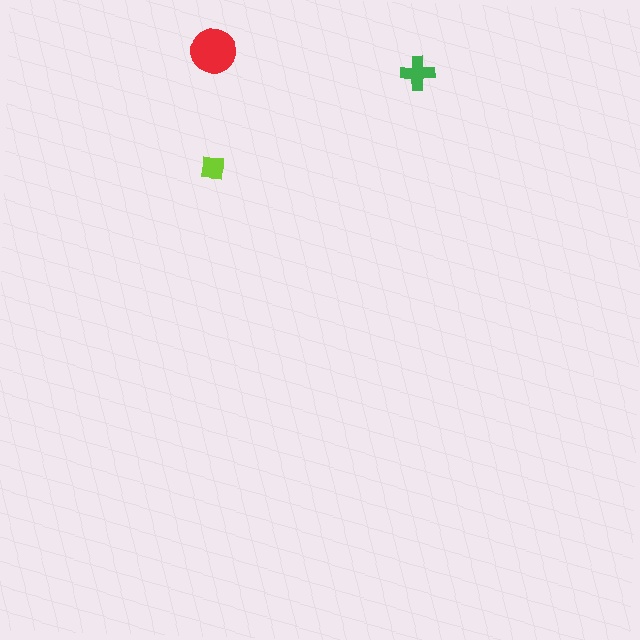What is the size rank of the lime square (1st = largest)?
3rd.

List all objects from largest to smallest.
The red circle, the green cross, the lime square.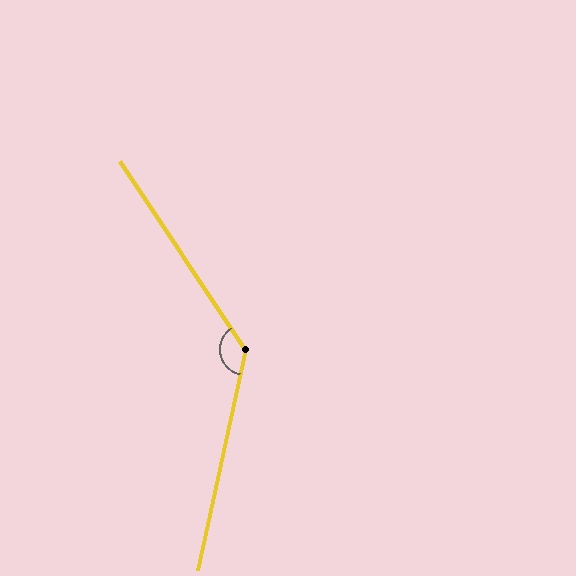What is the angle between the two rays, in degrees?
Approximately 134 degrees.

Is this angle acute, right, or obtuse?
It is obtuse.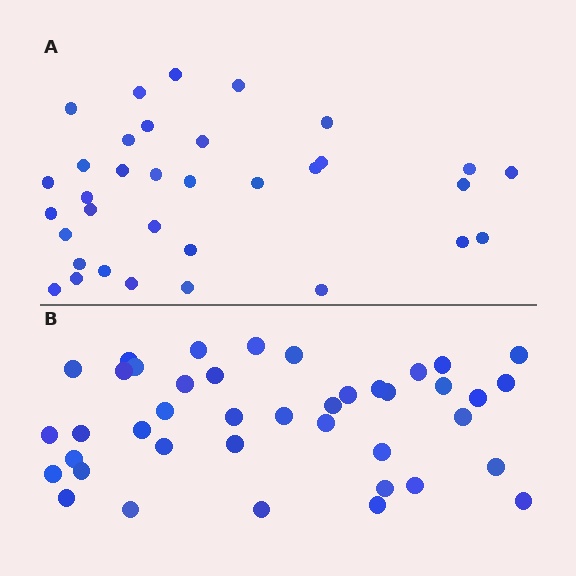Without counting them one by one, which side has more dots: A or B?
Region B (the bottom region) has more dots.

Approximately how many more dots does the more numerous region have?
Region B has roughly 8 or so more dots than region A.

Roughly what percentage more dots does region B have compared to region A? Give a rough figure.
About 20% more.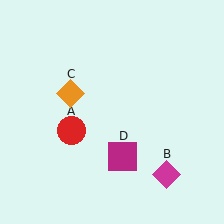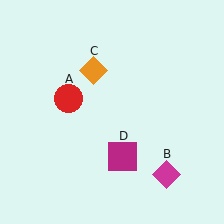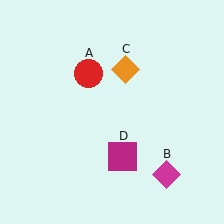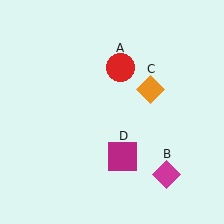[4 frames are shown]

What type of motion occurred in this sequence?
The red circle (object A), orange diamond (object C) rotated clockwise around the center of the scene.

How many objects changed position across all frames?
2 objects changed position: red circle (object A), orange diamond (object C).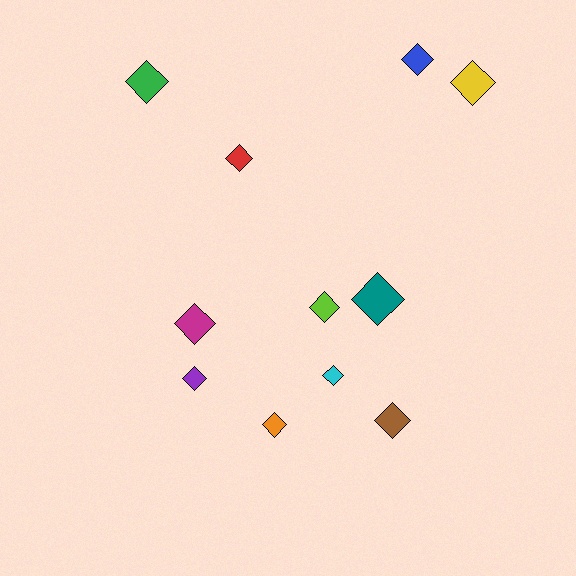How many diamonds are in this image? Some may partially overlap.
There are 11 diamonds.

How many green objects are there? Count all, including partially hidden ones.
There is 1 green object.